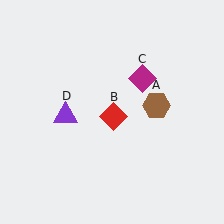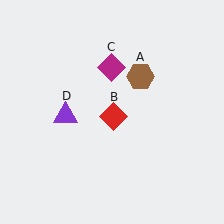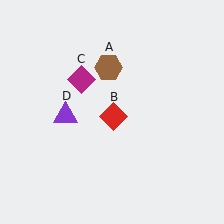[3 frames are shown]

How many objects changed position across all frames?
2 objects changed position: brown hexagon (object A), magenta diamond (object C).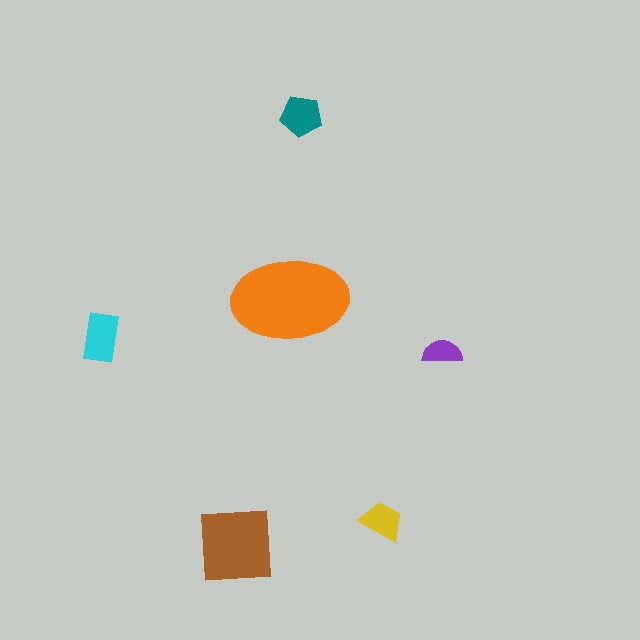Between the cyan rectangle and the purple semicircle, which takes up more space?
The cyan rectangle.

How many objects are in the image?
There are 6 objects in the image.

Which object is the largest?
The orange ellipse.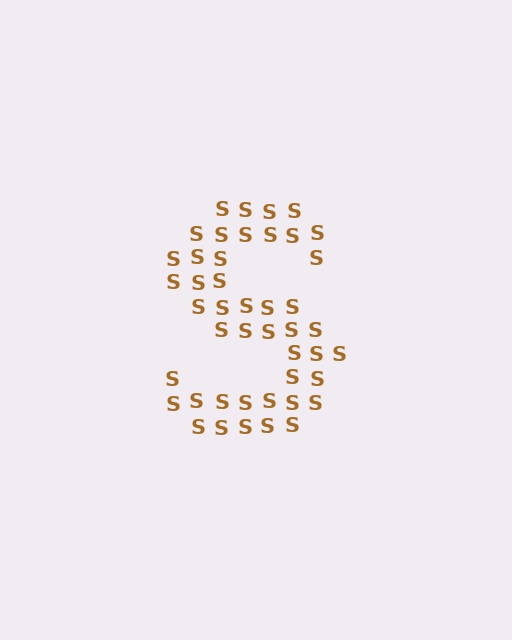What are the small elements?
The small elements are letter S's.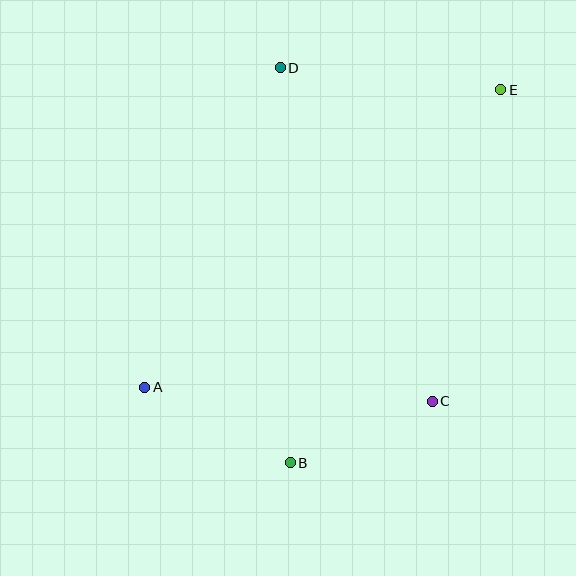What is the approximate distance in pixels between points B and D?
The distance between B and D is approximately 395 pixels.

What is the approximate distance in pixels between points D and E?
The distance between D and E is approximately 222 pixels.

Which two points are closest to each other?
Points B and C are closest to each other.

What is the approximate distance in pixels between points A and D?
The distance between A and D is approximately 347 pixels.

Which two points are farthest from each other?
Points A and E are farthest from each other.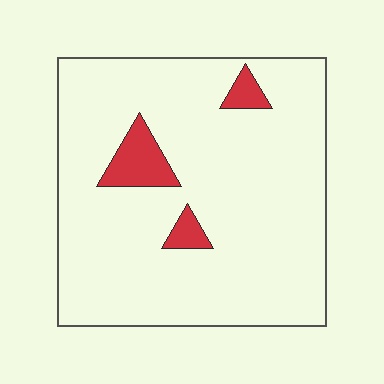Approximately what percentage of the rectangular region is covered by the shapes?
Approximately 10%.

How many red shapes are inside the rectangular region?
3.